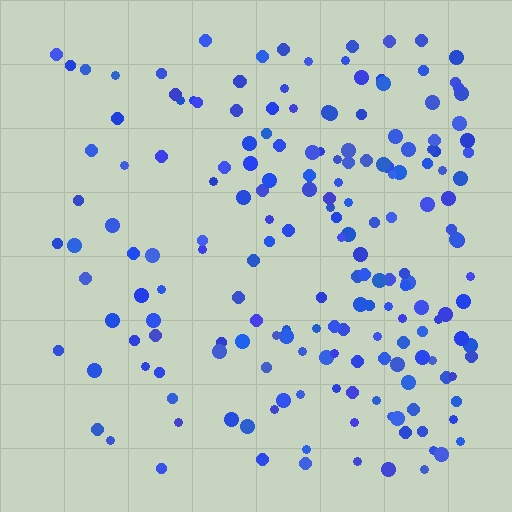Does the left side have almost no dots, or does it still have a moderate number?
Still a moderate number, just noticeably fewer than the right.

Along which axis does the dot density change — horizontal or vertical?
Horizontal.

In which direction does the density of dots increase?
From left to right, with the right side densest.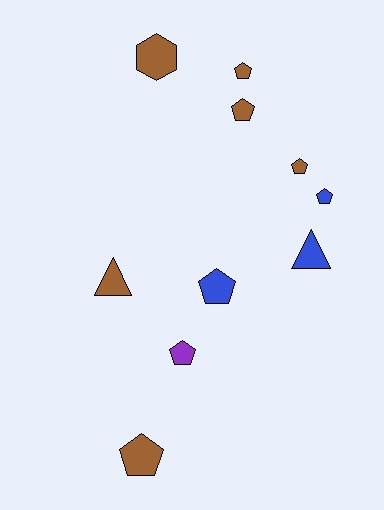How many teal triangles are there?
There are no teal triangles.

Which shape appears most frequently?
Pentagon, with 7 objects.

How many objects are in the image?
There are 10 objects.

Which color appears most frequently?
Brown, with 6 objects.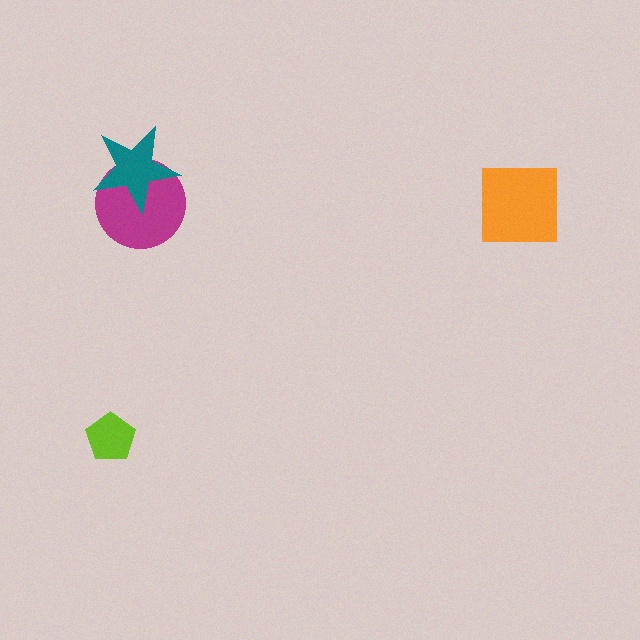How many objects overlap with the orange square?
0 objects overlap with the orange square.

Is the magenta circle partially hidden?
Yes, it is partially covered by another shape.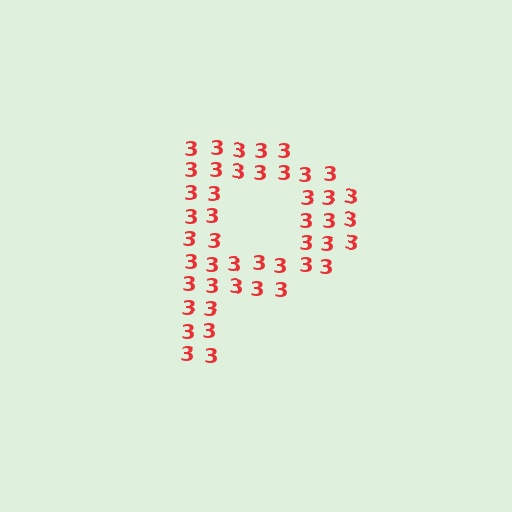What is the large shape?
The large shape is the letter P.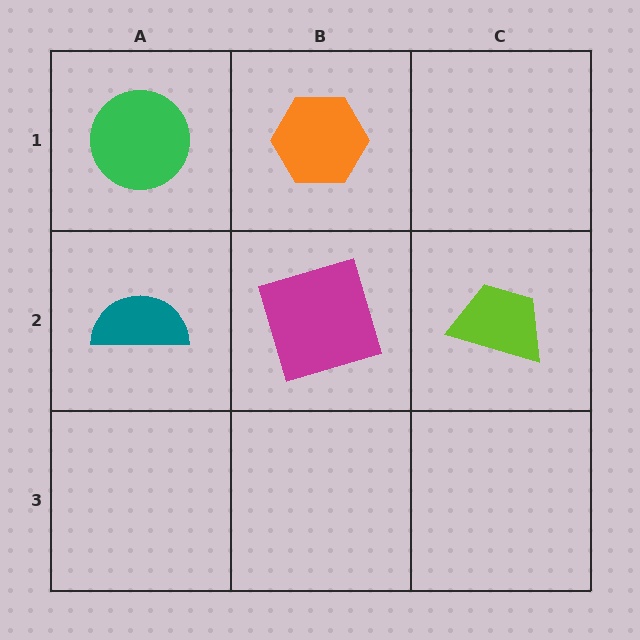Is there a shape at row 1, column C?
No, that cell is empty.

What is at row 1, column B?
An orange hexagon.